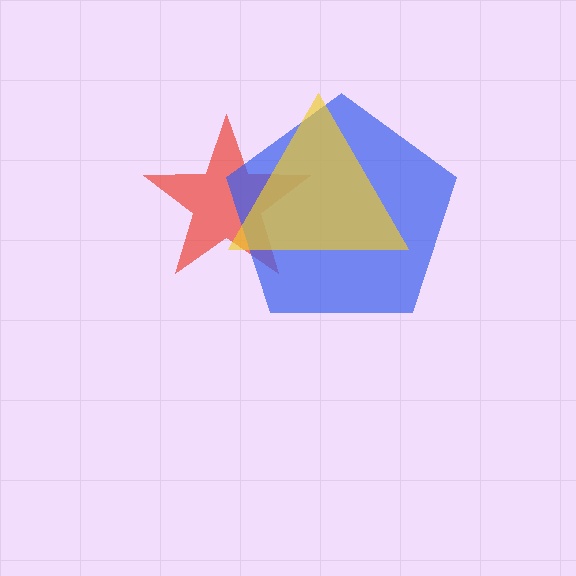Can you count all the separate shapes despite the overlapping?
Yes, there are 3 separate shapes.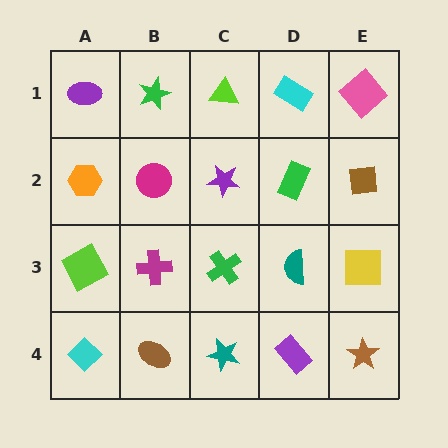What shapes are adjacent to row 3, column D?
A green rectangle (row 2, column D), a purple rectangle (row 4, column D), a green cross (row 3, column C), a yellow square (row 3, column E).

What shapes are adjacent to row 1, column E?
A brown square (row 2, column E), a cyan rectangle (row 1, column D).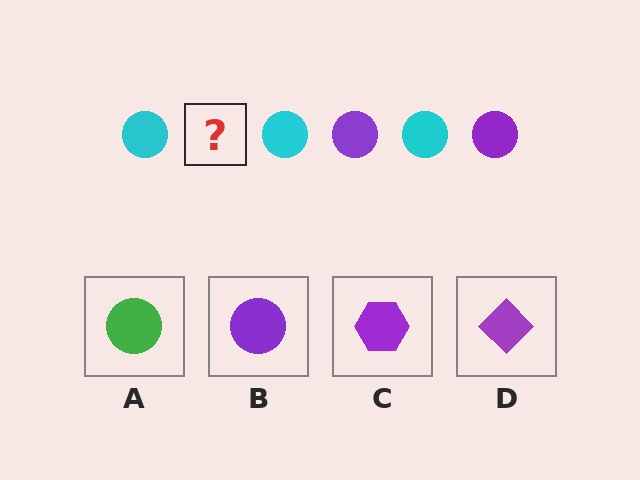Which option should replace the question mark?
Option B.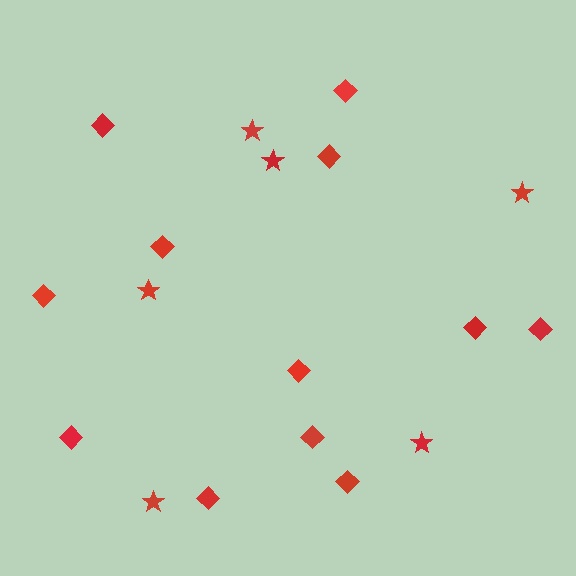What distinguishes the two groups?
There are 2 groups: one group of diamonds (12) and one group of stars (6).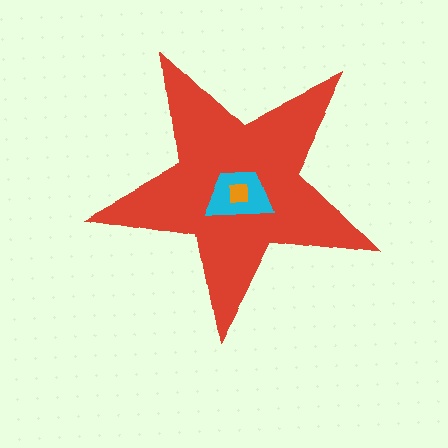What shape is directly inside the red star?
The cyan trapezoid.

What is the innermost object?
The orange square.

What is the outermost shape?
The red star.